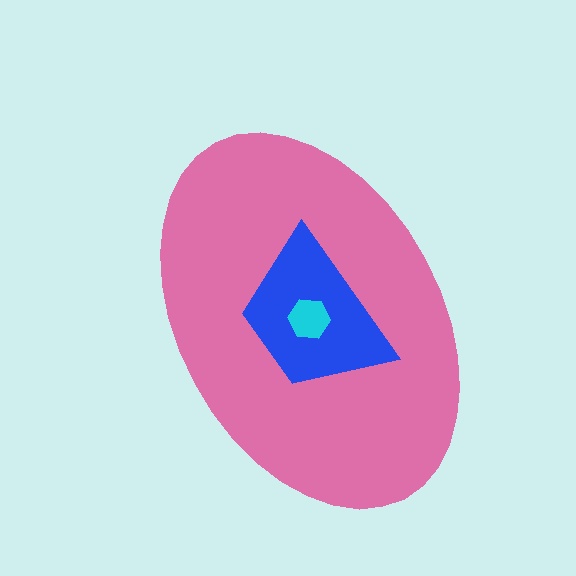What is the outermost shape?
The pink ellipse.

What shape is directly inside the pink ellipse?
The blue trapezoid.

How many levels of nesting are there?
3.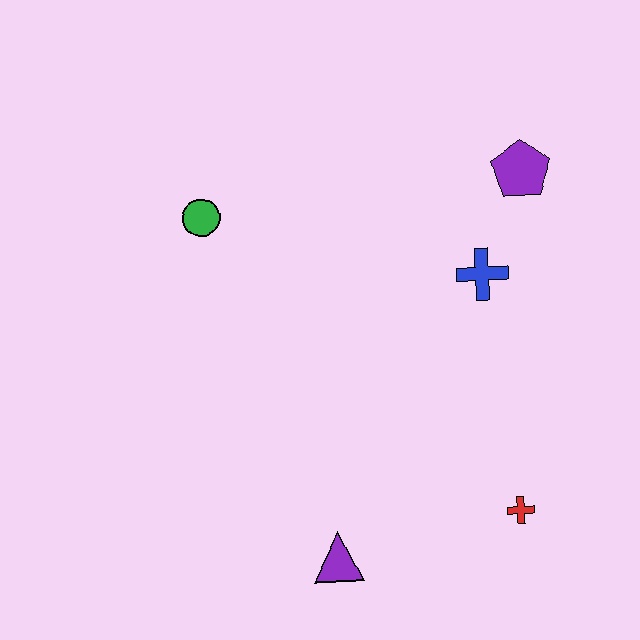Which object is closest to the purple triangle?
The red cross is closest to the purple triangle.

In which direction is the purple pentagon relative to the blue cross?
The purple pentagon is above the blue cross.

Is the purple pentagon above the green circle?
Yes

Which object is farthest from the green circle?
The red cross is farthest from the green circle.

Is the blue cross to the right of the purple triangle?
Yes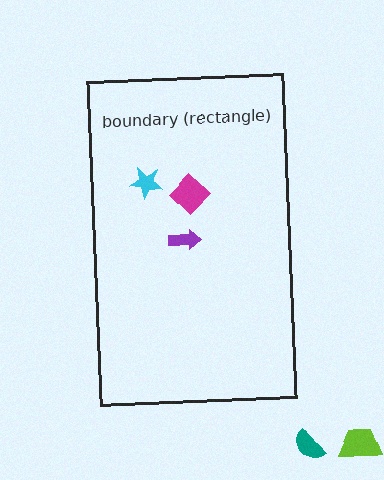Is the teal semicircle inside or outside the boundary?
Outside.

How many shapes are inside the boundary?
3 inside, 2 outside.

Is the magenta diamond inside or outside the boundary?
Inside.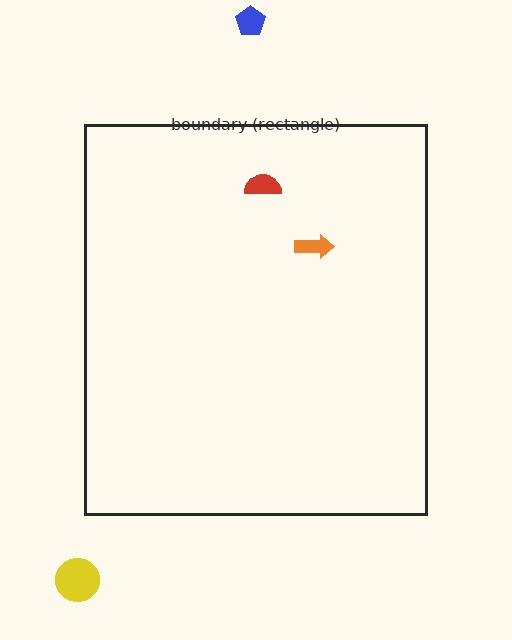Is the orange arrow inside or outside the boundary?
Inside.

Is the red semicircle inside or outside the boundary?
Inside.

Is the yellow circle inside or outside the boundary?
Outside.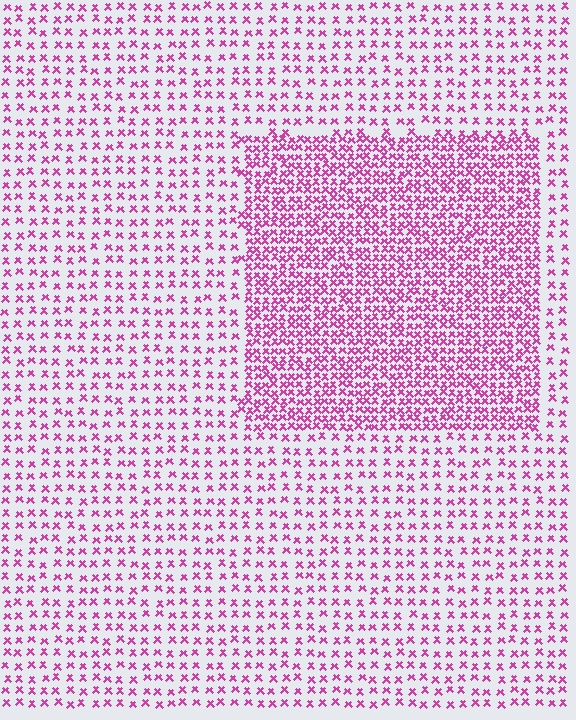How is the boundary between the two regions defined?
The boundary is defined by a change in element density (approximately 2.3x ratio). All elements are the same color, size, and shape.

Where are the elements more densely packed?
The elements are more densely packed inside the rectangle boundary.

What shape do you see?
I see a rectangle.